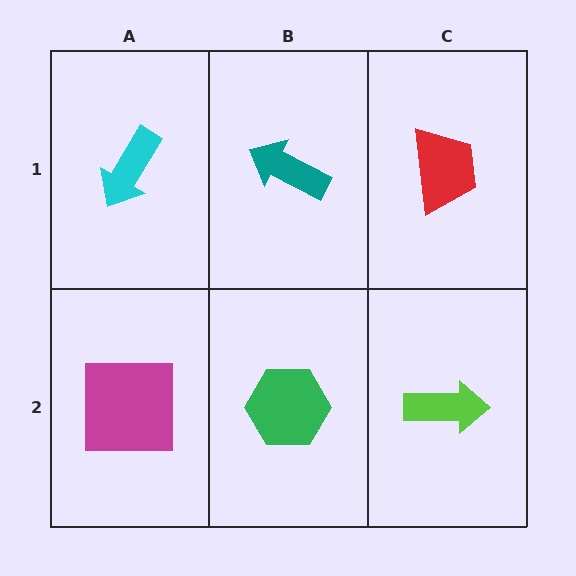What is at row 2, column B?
A green hexagon.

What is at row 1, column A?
A cyan arrow.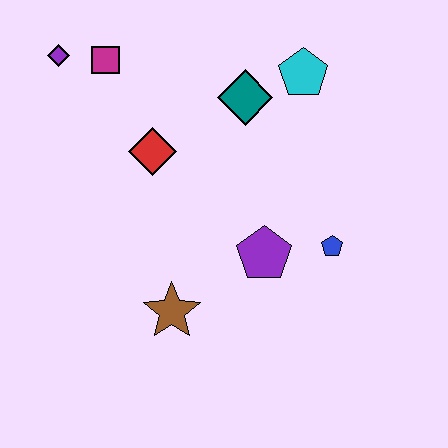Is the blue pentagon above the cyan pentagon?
No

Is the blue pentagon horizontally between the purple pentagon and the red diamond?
No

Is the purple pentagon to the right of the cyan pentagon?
No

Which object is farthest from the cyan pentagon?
The brown star is farthest from the cyan pentagon.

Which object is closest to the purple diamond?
The magenta square is closest to the purple diamond.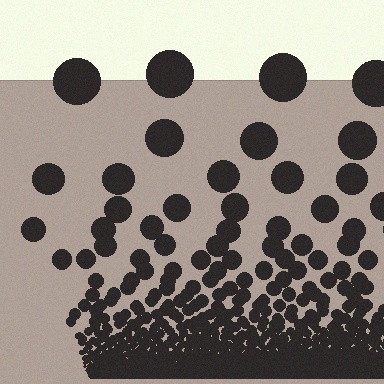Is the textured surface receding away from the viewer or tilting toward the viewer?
The surface appears to tilt toward the viewer. Texture elements get larger and sparser toward the top.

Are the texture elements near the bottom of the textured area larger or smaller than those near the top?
Smaller. The gradient is inverted — elements near the bottom are smaller and denser.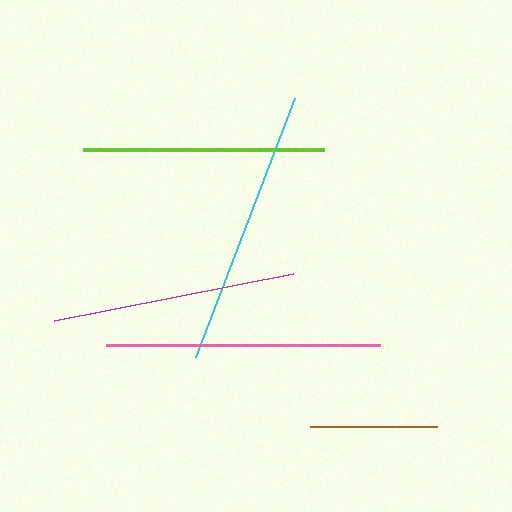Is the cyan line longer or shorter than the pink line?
The cyan line is longer than the pink line.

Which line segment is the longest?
The cyan line is the longest at approximately 277 pixels.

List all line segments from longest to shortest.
From longest to shortest: cyan, pink, magenta, lime, brown.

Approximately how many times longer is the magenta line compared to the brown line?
The magenta line is approximately 1.9 times the length of the brown line.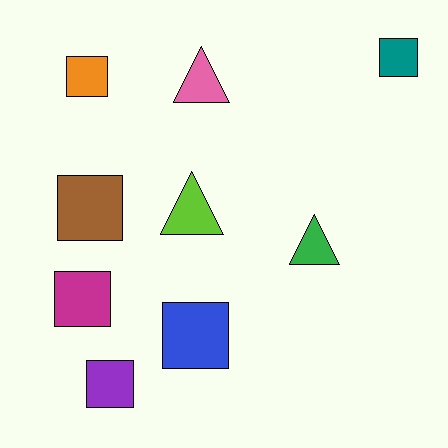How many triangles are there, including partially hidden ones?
There are 3 triangles.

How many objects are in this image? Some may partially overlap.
There are 9 objects.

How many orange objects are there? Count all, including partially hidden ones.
There is 1 orange object.